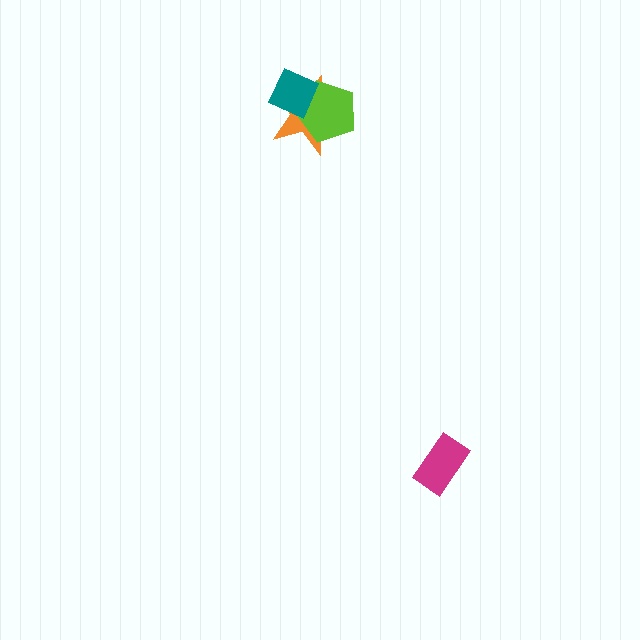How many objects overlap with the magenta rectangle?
0 objects overlap with the magenta rectangle.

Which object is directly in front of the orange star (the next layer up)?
The lime pentagon is directly in front of the orange star.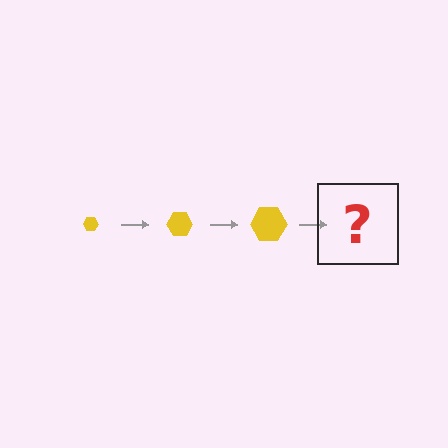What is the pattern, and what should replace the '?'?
The pattern is that the hexagon gets progressively larger each step. The '?' should be a yellow hexagon, larger than the previous one.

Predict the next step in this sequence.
The next step is a yellow hexagon, larger than the previous one.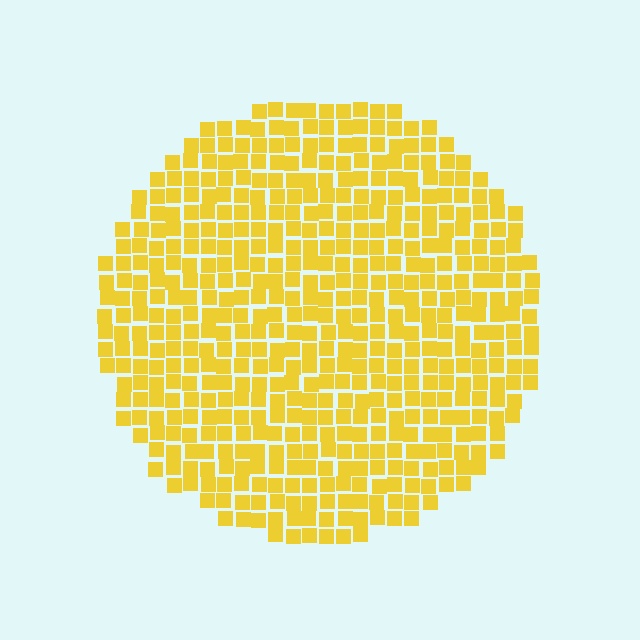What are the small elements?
The small elements are squares.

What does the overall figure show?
The overall figure shows a circle.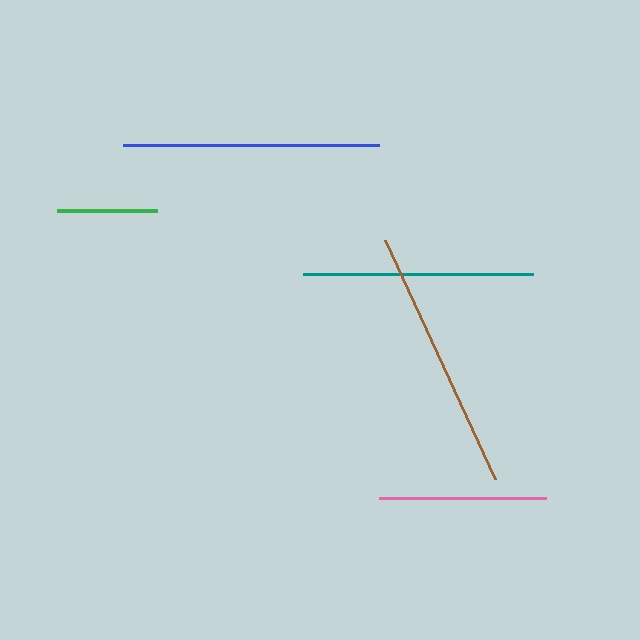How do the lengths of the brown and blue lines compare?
The brown and blue lines are approximately the same length.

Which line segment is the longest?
The brown line is the longest at approximately 263 pixels.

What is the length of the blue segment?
The blue segment is approximately 256 pixels long.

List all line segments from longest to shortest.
From longest to shortest: brown, blue, teal, pink, green.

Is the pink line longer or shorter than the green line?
The pink line is longer than the green line.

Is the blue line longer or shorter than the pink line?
The blue line is longer than the pink line.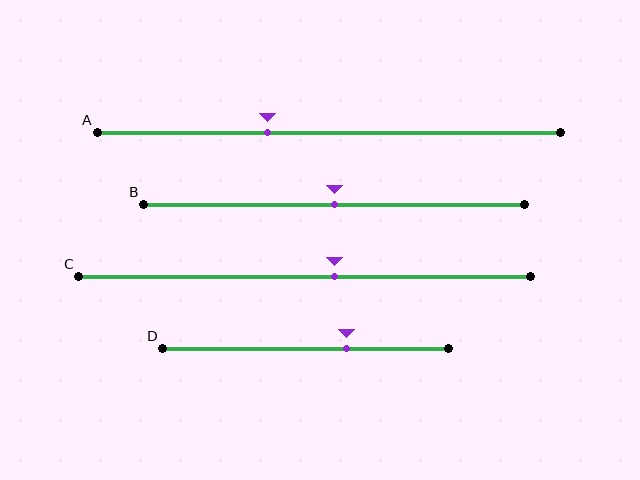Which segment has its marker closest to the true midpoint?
Segment B has its marker closest to the true midpoint.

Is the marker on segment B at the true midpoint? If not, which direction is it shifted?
Yes, the marker on segment B is at the true midpoint.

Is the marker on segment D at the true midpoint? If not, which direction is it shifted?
No, the marker on segment D is shifted to the right by about 14% of the segment length.